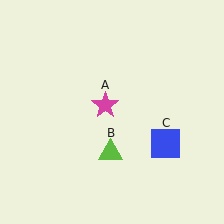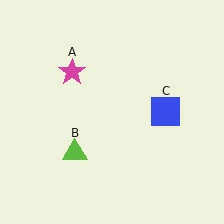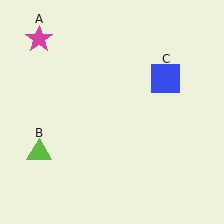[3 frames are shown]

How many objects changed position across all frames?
3 objects changed position: magenta star (object A), lime triangle (object B), blue square (object C).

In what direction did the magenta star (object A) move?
The magenta star (object A) moved up and to the left.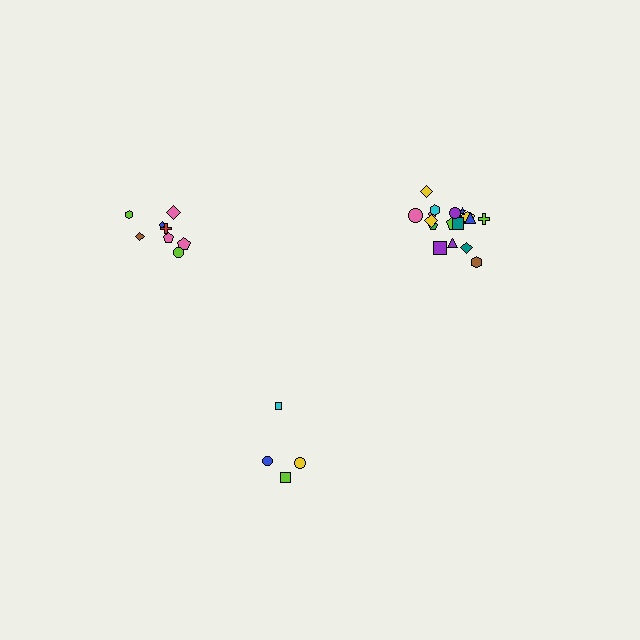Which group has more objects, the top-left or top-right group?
The top-right group.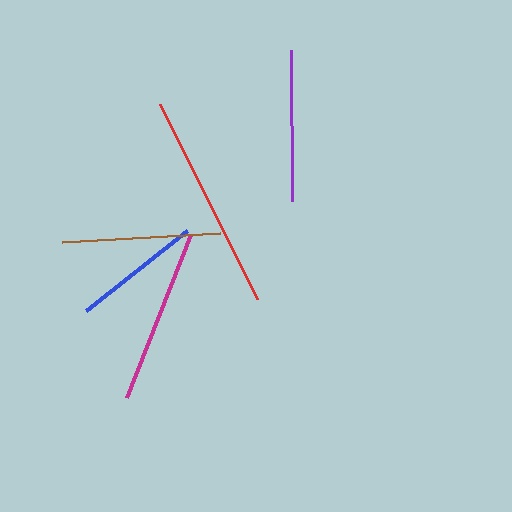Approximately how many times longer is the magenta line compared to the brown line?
The magenta line is approximately 1.1 times the length of the brown line.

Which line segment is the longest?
The red line is the longest at approximately 217 pixels.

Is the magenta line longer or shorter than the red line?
The red line is longer than the magenta line.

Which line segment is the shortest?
The blue line is the shortest at approximately 128 pixels.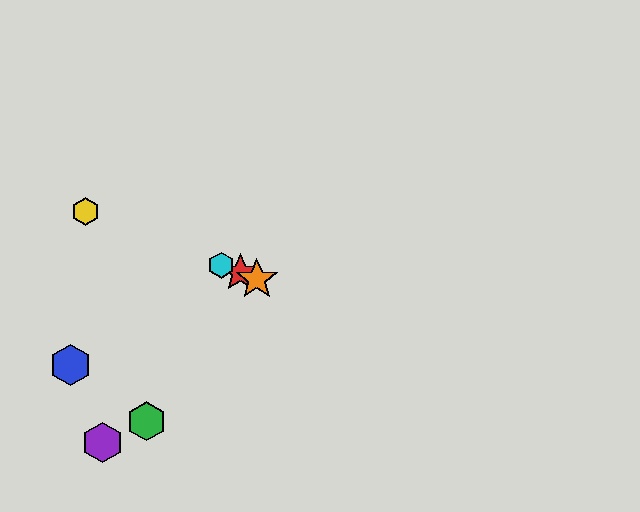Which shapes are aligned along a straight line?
The red star, the yellow hexagon, the orange star, the cyan hexagon are aligned along a straight line.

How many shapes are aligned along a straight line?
4 shapes (the red star, the yellow hexagon, the orange star, the cyan hexagon) are aligned along a straight line.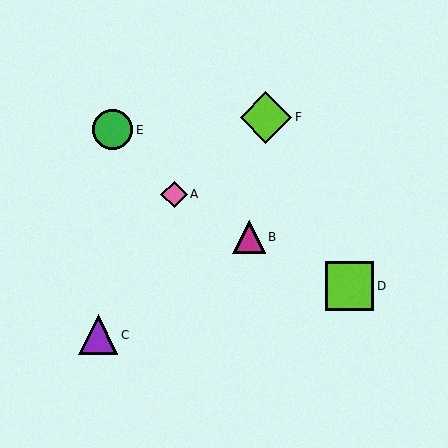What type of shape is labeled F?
Shape F is a lime diamond.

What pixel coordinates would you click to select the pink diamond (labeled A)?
Click at (174, 194) to select the pink diamond A.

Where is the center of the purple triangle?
The center of the purple triangle is at (98, 335).